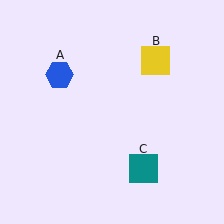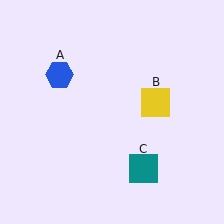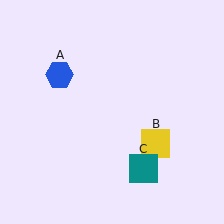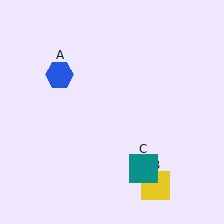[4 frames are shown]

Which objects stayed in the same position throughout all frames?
Blue hexagon (object A) and teal square (object C) remained stationary.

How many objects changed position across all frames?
1 object changed position: yellow square (object B).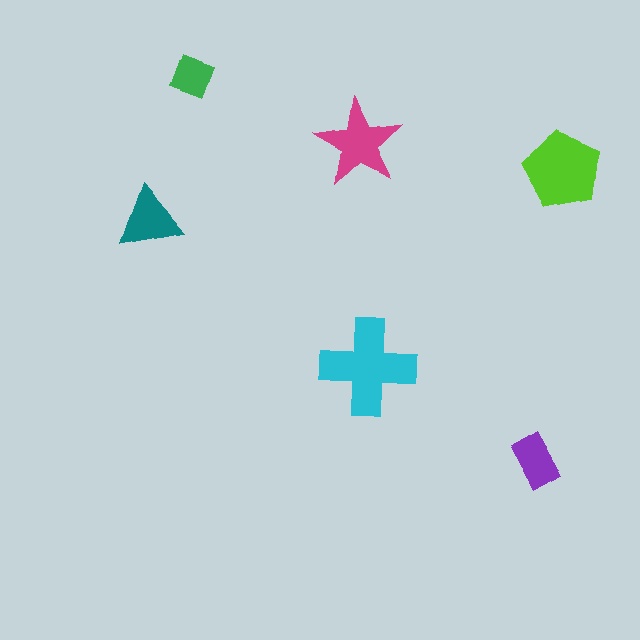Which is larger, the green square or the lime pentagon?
The lime pentagon.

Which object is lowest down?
The purple rectangle is bottommost.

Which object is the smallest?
The green square.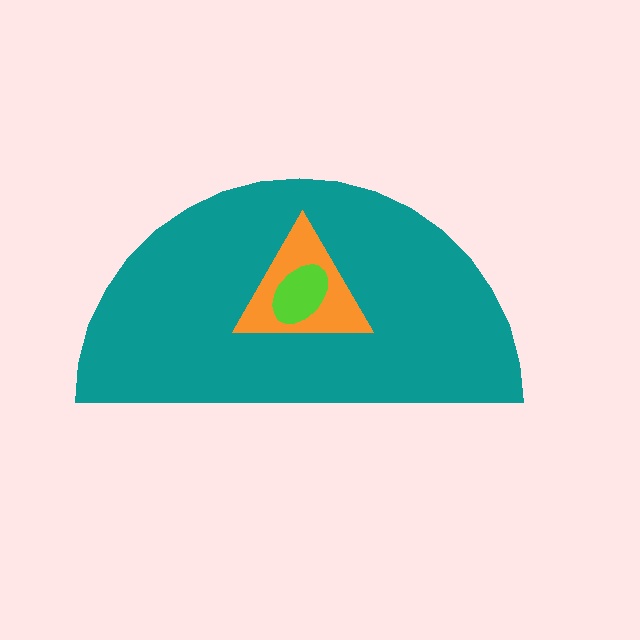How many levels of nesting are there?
3.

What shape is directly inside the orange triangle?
The lime ellipse.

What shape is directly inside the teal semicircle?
The orange triangle.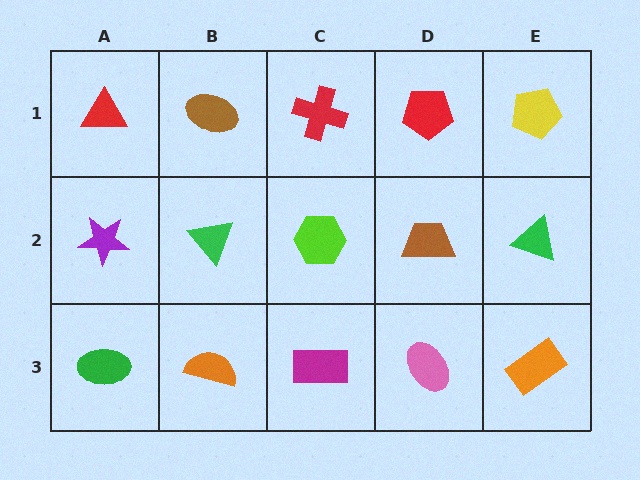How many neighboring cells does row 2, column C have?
4.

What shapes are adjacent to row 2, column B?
A brown ellipse (row 1, column B), an orange semicircle (row 3, column B), a purple star (row 2, column A), a lime hexagon (row 2, column C).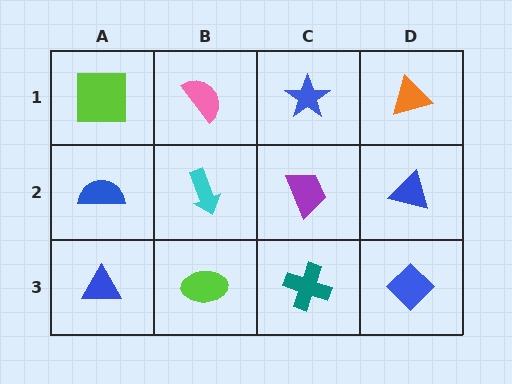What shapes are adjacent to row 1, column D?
A blue triangle (row 2, column D), a blue star (row 1, column C).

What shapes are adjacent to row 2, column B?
A pink semicircle (row 1, column B), a lime ellipse (row 3, column B), a blue semicircle (row 2, column A), a purple trapezoid (row 2, column C).